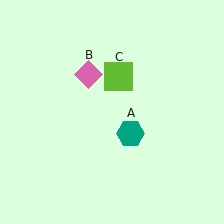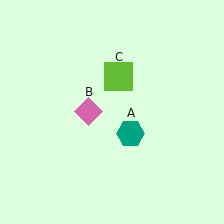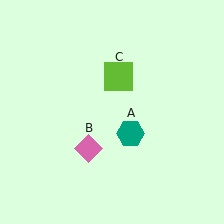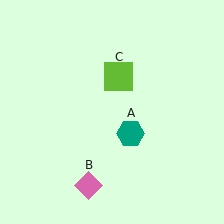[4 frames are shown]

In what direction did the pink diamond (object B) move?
The pink diamond (object B) moved down.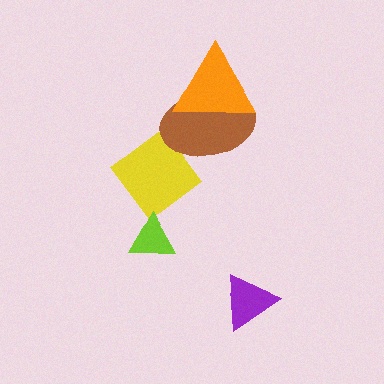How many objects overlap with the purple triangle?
0 objects overlap with the purple triangle.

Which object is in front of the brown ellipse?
The orange triangle is in front of the brown ellipse.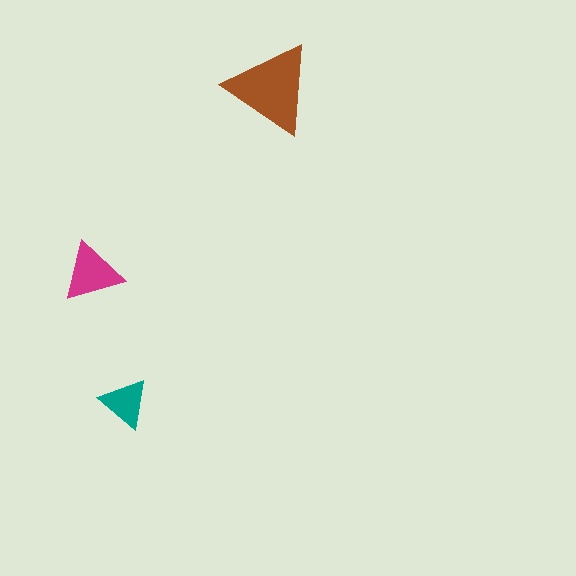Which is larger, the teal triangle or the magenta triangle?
The magenta one.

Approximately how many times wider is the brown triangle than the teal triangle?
About 2 times wider.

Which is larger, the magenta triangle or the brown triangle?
The brown one.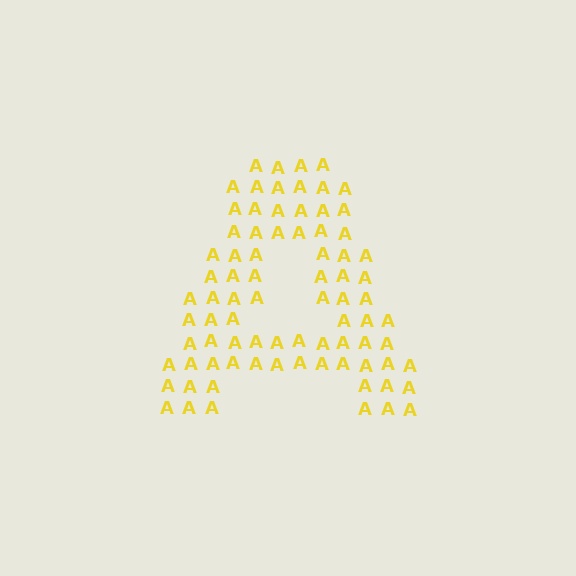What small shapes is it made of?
It is made of small letter A's.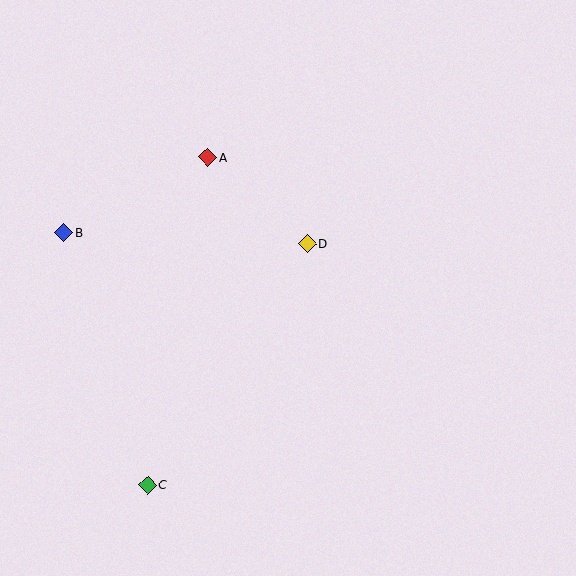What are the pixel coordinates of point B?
Point B is at (64, 233).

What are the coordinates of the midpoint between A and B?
The midpoint between A and B is at (136, 195).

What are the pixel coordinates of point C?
Point C is at (148, 485).